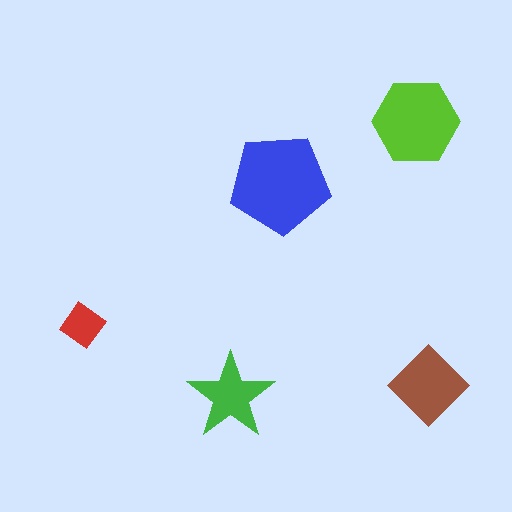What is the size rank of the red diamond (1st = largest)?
5th.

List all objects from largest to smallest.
The blue pentagon, the lime hexagon, the brown diamond, the green star, the red diamond.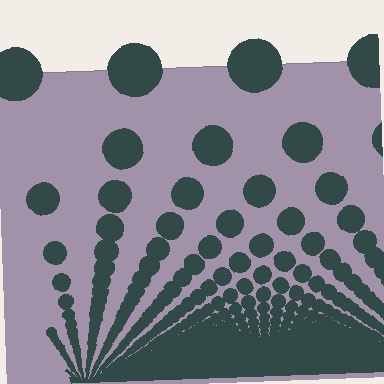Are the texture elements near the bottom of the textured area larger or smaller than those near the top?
Smaller. The gradient is inverted — elements near the bottom are smaller and denser.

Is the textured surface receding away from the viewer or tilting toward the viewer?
The surface appears to tilt toward the viewer. Texture elements get larger and sparser toward the top.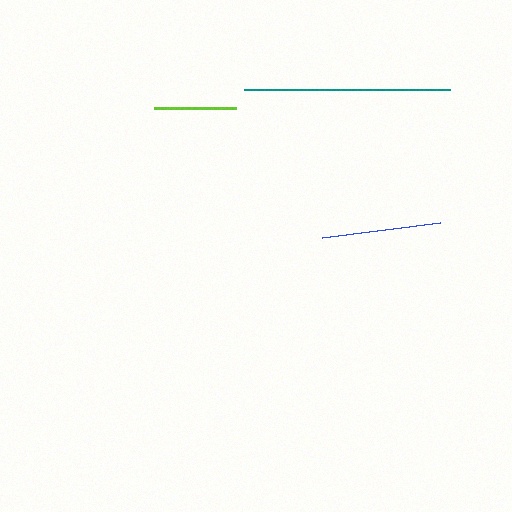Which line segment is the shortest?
The lime line is the shortest at approximately 82 pixels.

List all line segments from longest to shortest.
From longest to shortest: teal, blue, lime.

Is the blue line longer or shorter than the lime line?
The blue line is longer than the lime line.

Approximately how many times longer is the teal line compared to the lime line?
The teal line is approximately 2.5 times the length of the lime line.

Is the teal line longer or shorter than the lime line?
The teal line is longer than the lime line.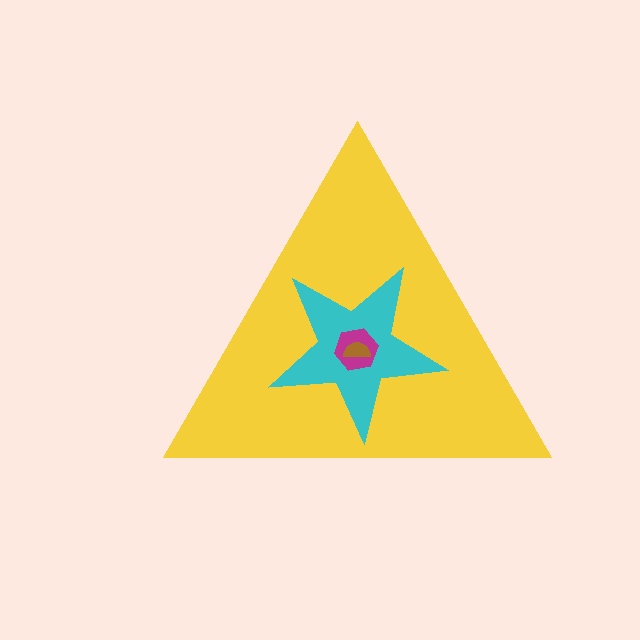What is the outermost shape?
The yellow triangle.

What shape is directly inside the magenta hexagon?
The brown semicircle.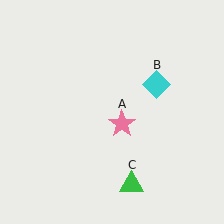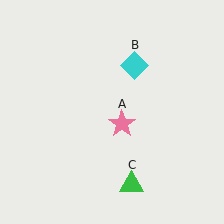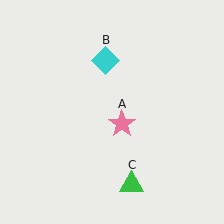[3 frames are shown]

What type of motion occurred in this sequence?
The cyan diamond (object B) rotated counterclockwise around the center of the scene.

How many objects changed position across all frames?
1 object changed position: cyan diamond (object B).